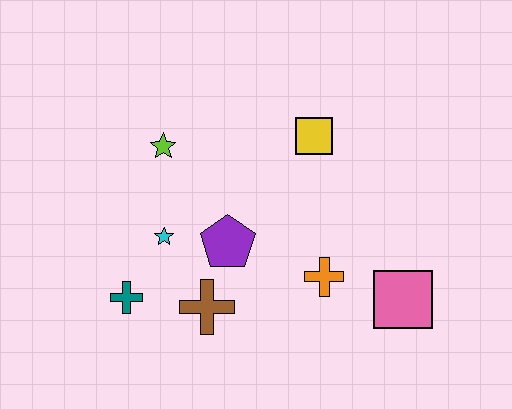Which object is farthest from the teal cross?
The pink square is farthest from the teal cross.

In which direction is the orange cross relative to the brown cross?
The orange cross is to the right of the brown cross.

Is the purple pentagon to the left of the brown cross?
No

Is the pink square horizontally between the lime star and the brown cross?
No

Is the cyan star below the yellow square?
Yes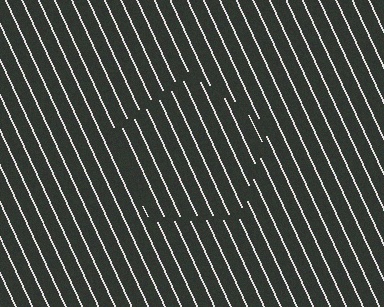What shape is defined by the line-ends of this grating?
An illusory pentagon. The interior of the shape contains the same grating, shifted by half a period — the contour is defined by the phase discontinuity where line-ends from the inner and outer gratings abut.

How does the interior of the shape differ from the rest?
The interior of the shape contains the same grating, shifted by half a period — the contour is defined by the phase discontinuity where line-ends from the inner and outer gratings abut.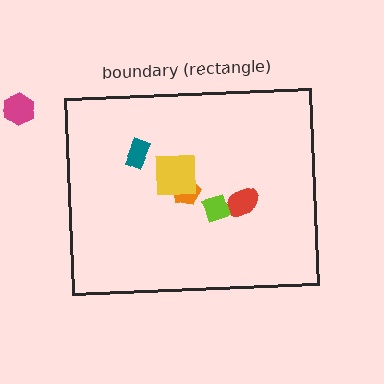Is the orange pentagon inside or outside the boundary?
Inside.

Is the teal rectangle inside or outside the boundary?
Inside.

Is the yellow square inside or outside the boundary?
Inside.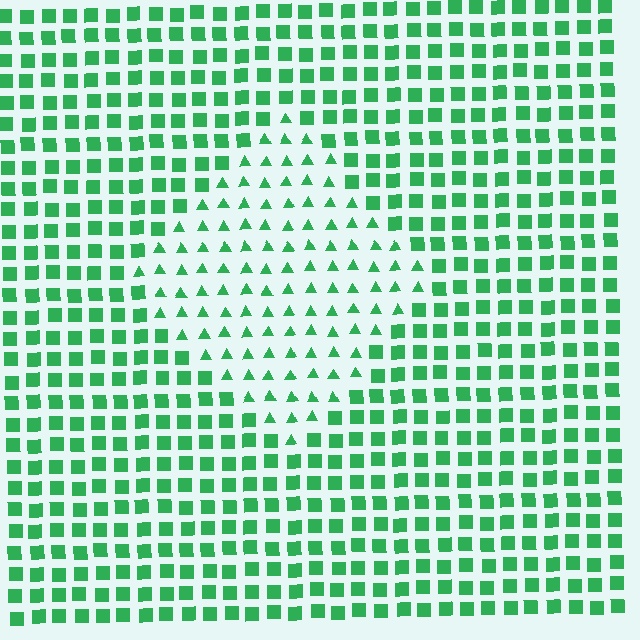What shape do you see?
I see a diamond.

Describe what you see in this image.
The image is filled with small green elements arranged in a uniform grid. A diamond-shaped region contains triangles, while the surrounding area contains squares. The boundary is defined purely by the change in element shape.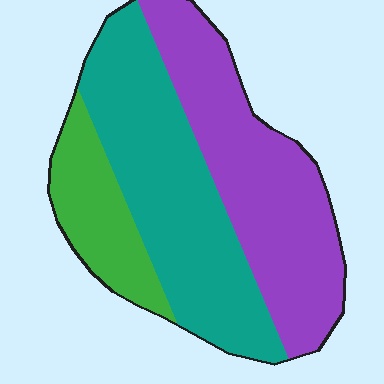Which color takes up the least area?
Green, at roughly 15%.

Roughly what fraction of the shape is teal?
Teal takes up about two fifths (2/5) of the shape.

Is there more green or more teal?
Teal.